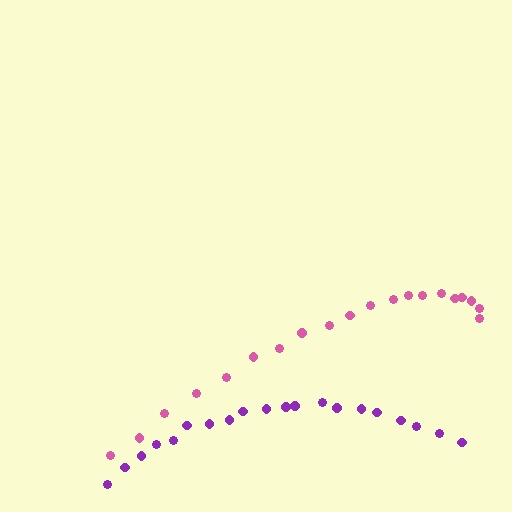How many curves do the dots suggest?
There are 2 distinct paths.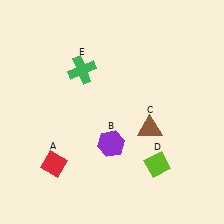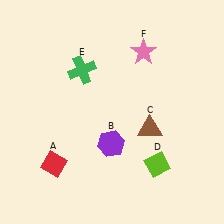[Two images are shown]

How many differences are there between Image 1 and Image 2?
There is 1 difference between the two images.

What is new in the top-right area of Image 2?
A pink star (F) was added in the top-right area of Image 2.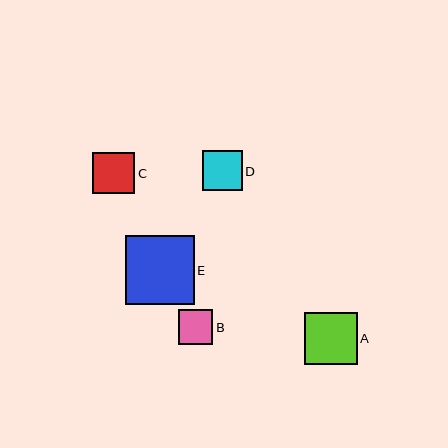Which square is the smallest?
Square B is the smallest with a size of approximately 35 pixels.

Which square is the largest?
Square E is the largest with a size of approximately 69 pixels.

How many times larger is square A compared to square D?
Square A is approximately 1.3 times the size of square D.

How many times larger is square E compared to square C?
Square E is approximately 1.7 times the size of square C.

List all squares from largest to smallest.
From largest to smallest: E, A, C, D, B.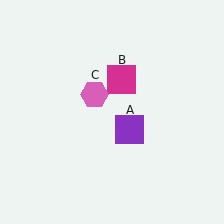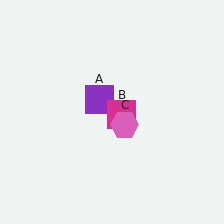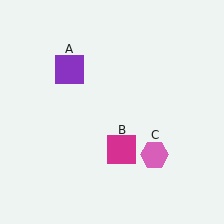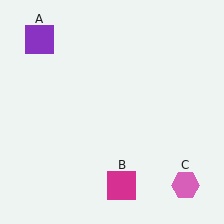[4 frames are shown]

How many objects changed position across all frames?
3 objects changed position: purple square (object A), magenta square (object B), pink hexagon (object C).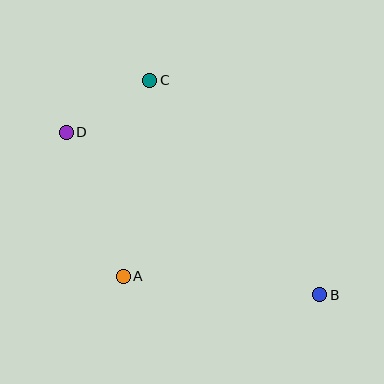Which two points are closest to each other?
Points C and D are closest to each other.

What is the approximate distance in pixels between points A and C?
The distance between A and C is approximately 198 pixels.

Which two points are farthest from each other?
Points B and D are farthest from each other.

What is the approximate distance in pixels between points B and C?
The distance between B and C is approximately 274 pixels.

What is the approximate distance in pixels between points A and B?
The distance between A and B is approximately 197 pixels.